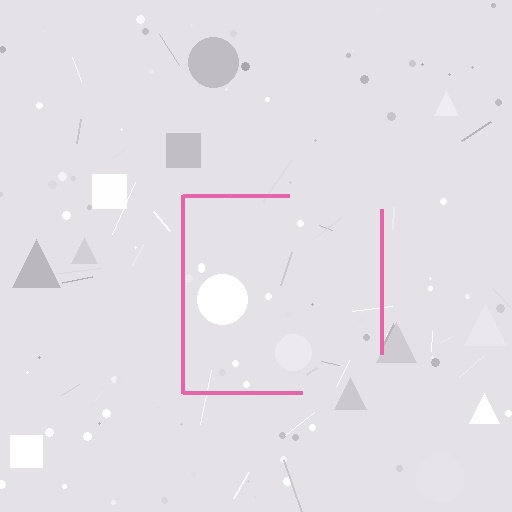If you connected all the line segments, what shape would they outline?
They would outline a square.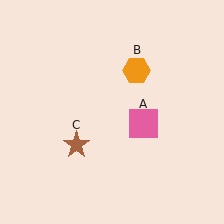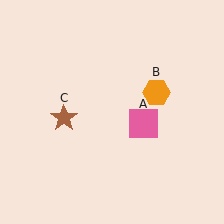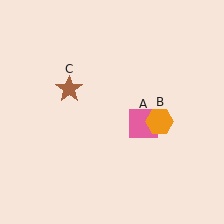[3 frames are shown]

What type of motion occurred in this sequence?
The orange hexagon (object B), brown star (object C) rotated clockwise around the center of the scene.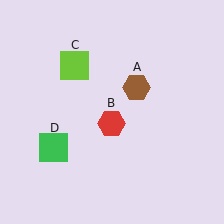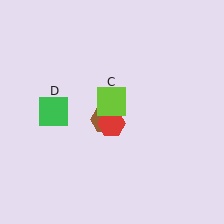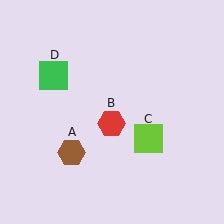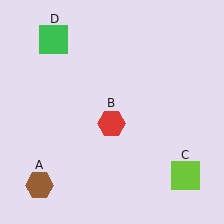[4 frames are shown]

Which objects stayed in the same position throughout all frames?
Red hexagon (object B) remained stationary.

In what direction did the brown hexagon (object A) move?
The brown hexagon (object A) moved down and to the left.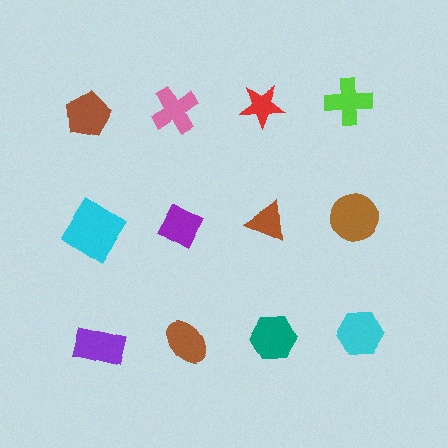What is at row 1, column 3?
A red star.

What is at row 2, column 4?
A brown circle.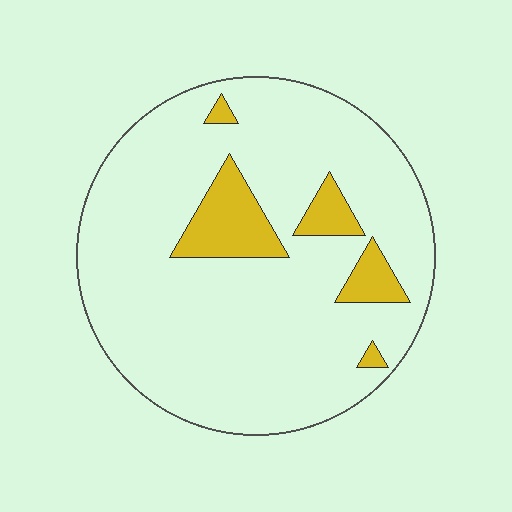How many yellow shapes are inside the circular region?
5.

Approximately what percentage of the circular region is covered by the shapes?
Approximately 10%.